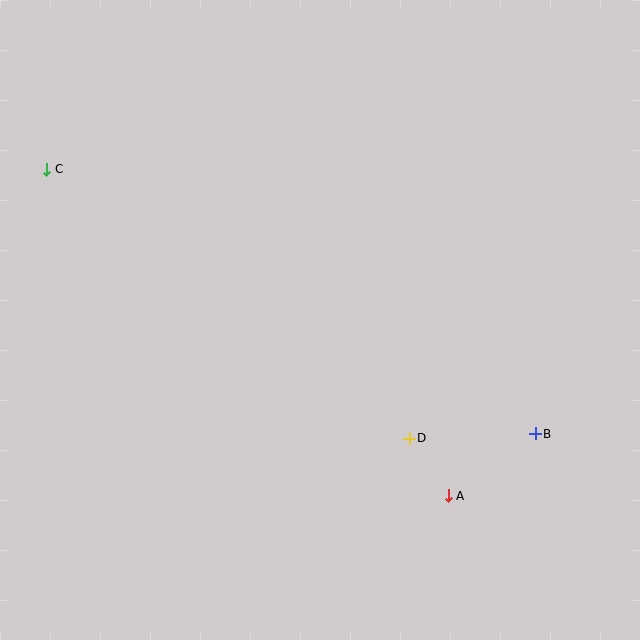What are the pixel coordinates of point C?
Point C is at (47, 169).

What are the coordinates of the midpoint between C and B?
The midpoint between C and B is at (291, 302).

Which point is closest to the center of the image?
Point D at (409, 438) is closest to the center.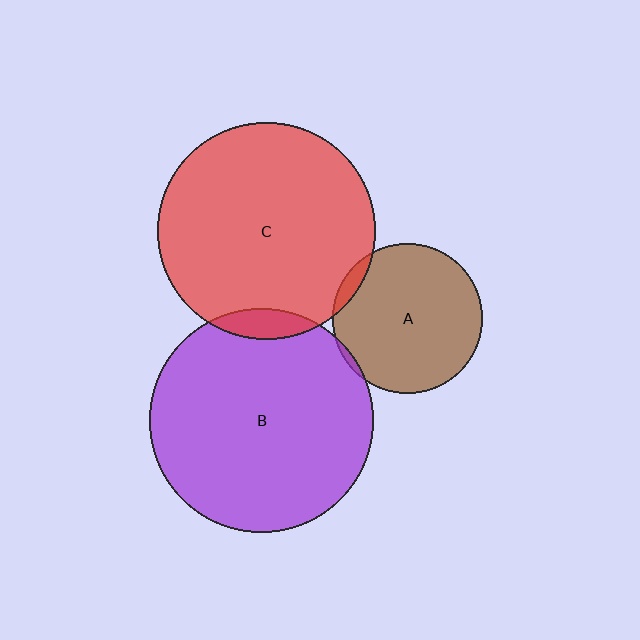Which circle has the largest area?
Circle B (purple).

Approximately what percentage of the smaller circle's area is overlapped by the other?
Approximately 5%.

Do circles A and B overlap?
Yes.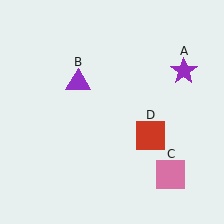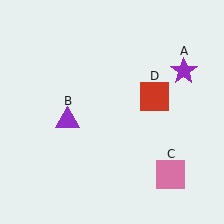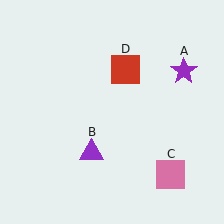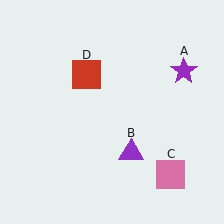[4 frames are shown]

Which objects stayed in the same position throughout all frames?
Purple star (object A) and pink square (object C) remained stationary.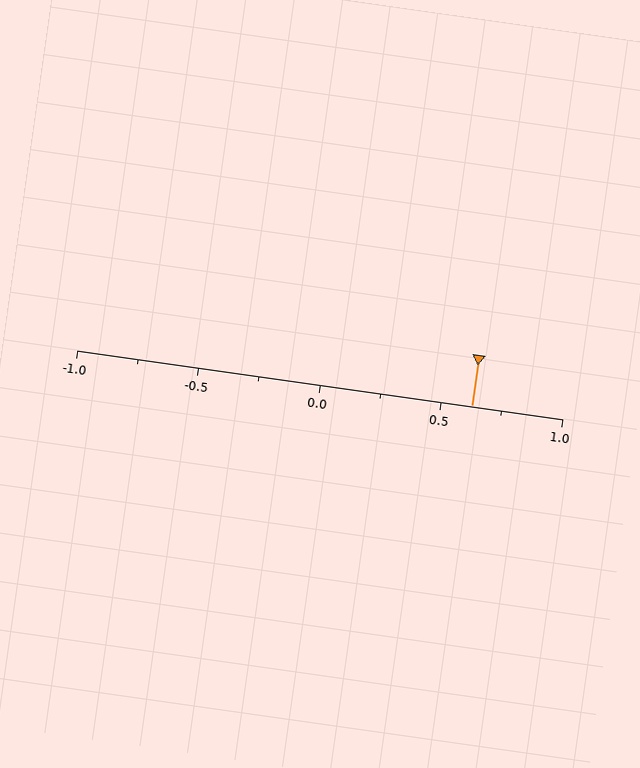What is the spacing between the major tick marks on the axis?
The major ticks are spaced 0.5 apart.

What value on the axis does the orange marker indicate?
The marker indicates approximately 0.62.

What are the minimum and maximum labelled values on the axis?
The axis runs from -1.0 to 1.0.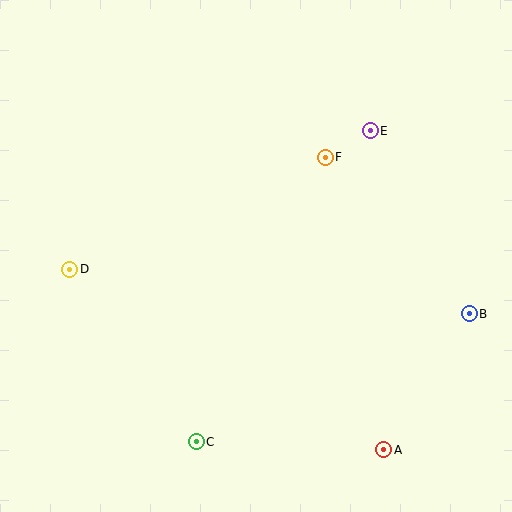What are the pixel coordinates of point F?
Point F is at (325, 157).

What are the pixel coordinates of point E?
Point E is at (370, 131).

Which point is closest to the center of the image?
Point F at (325, 157) is closest to the center.